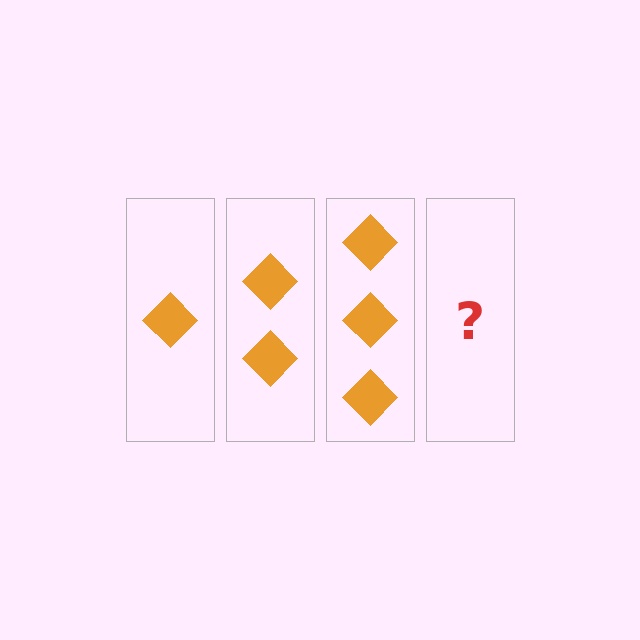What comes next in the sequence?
The next element should be 4 diamonds.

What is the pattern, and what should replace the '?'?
The pattern is that each step adds one more diamond. The '?' should be 4 diamonds.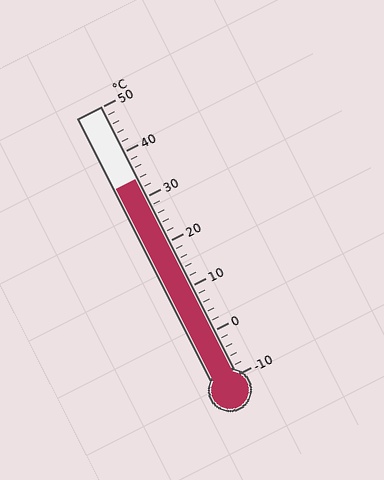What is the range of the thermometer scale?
The thermometer scale ranges from -10°C to 50°C.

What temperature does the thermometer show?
The thermometer shows approximately 34°C.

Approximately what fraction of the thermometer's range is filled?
The thermometer is filled to approximately 75% of its range.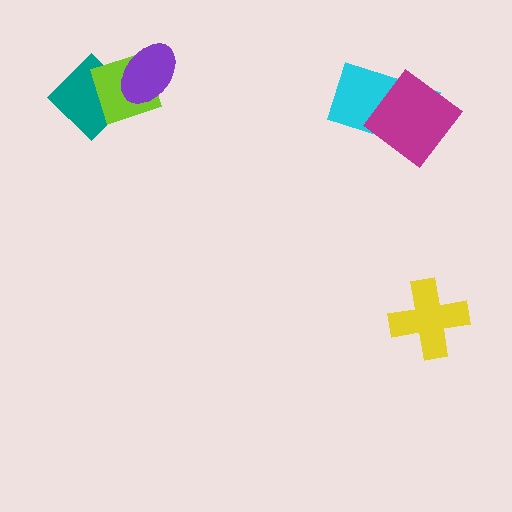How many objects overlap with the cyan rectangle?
1 object overlaps with the cyan rectangle.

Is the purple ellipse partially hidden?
No, no other shape covers it.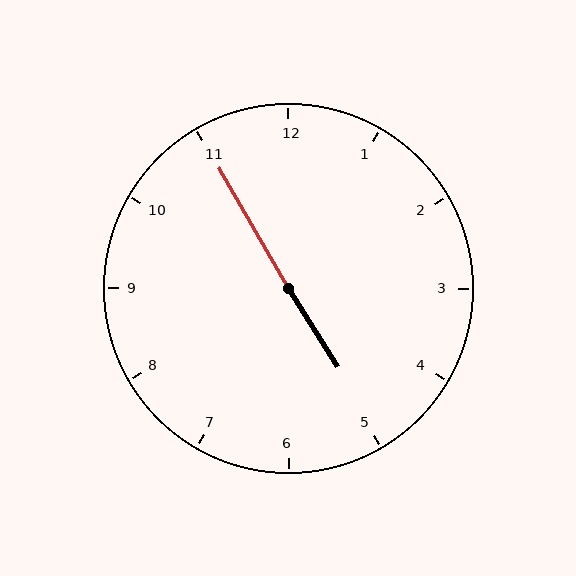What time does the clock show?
4:55.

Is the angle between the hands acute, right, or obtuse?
It is obtuse.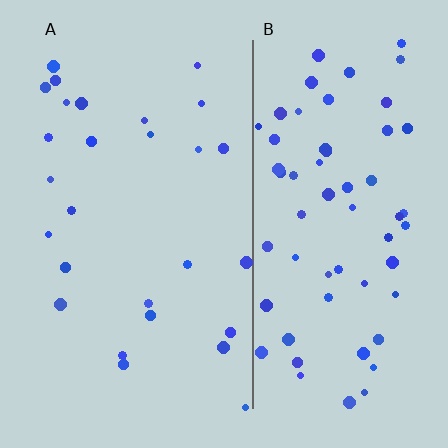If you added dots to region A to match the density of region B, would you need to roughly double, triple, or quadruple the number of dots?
Approximately double.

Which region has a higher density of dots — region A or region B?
B (the right).